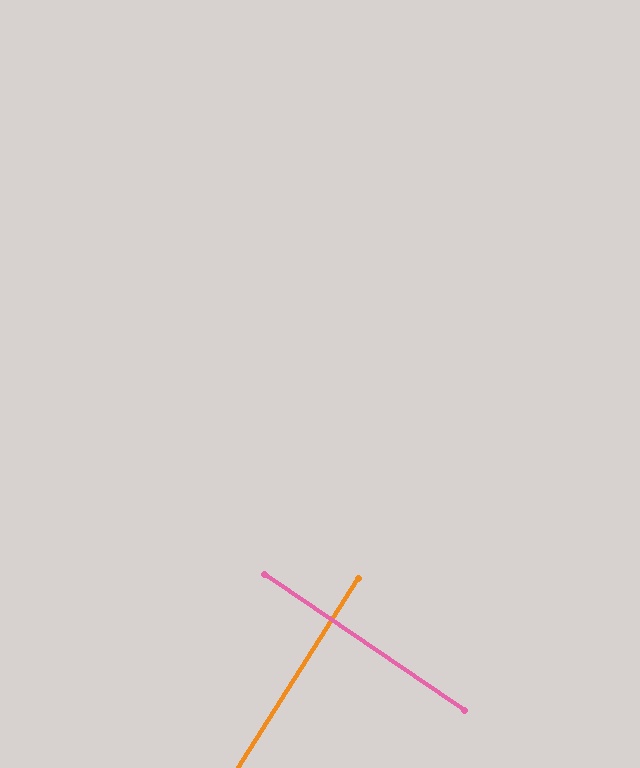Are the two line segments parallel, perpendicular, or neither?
Perpendicular — they meet at approximately 88°.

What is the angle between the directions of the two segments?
Approximately 88 degrees.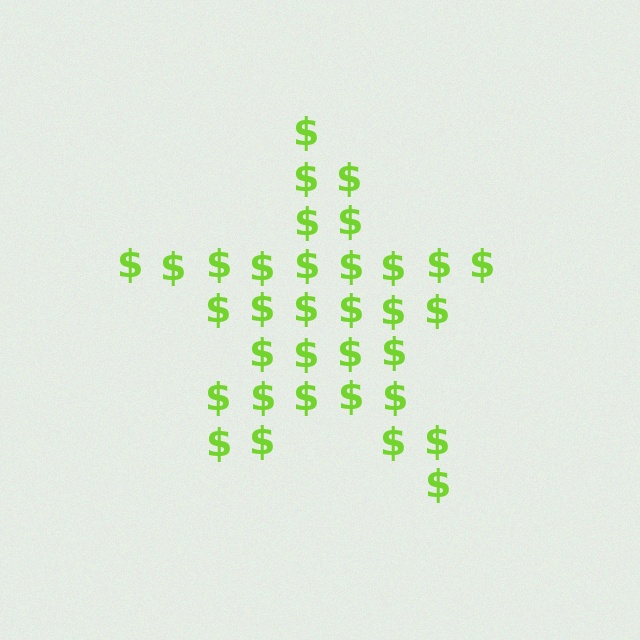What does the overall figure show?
The overall figure shows a star.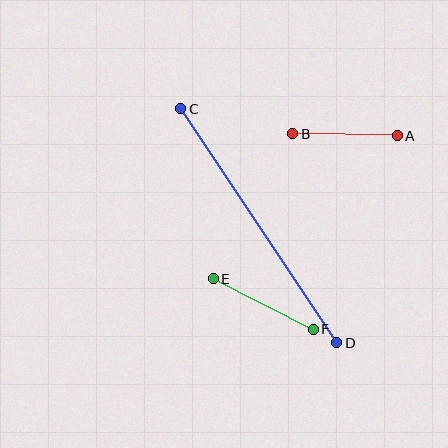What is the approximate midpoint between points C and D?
The midpoint is at approximately (259, 226) pixels.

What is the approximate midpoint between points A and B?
The midpoint is at approximately (345, 135) pixels.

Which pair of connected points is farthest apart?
Points C and D are farthest apart.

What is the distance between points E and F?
The distance is approximately 112 pixels.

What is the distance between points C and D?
The distance is approximately 281 pixels.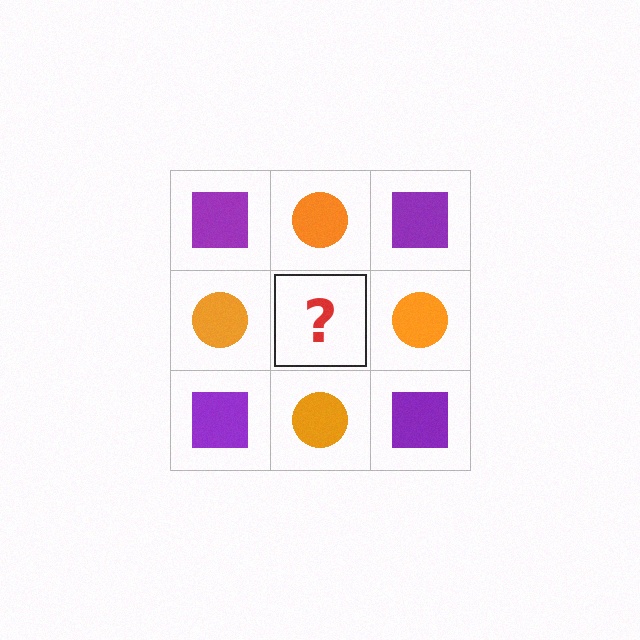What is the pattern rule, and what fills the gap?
The rule is that it alternates purple square and orange circle in a checkerboard pattern. The gap should be filled with a purple square.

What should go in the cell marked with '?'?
The missing cell should contain a purple square.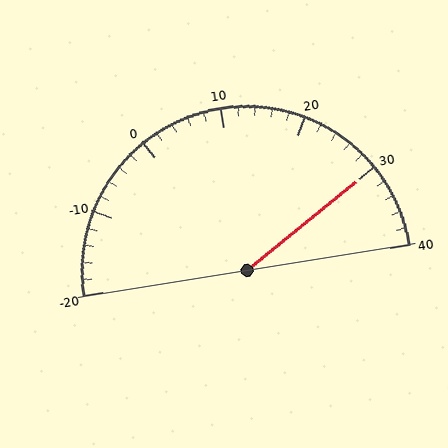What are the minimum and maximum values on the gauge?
The gauge ranges from -20 to 40.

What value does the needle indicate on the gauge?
The needle indicates approximately 30.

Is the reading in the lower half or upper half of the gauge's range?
The reading is in the upper half of the range (-20 to 40).